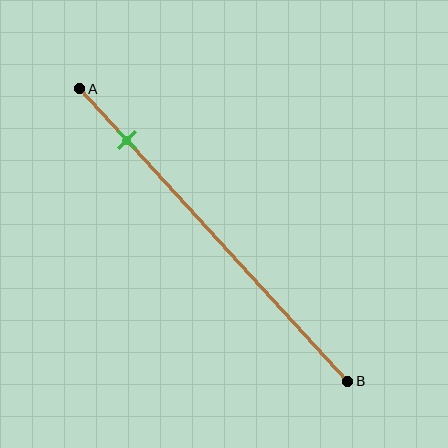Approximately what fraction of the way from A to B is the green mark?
The green mark is approximately 20% of the way from A to B.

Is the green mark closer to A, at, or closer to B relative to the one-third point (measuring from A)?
The green mark is closer to point A than the one-third point of segment AB.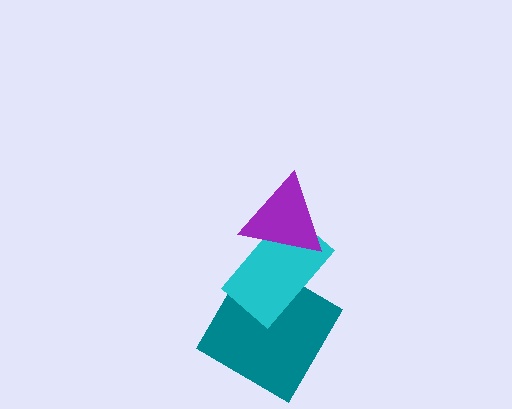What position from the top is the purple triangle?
The purple triangle is 1st from the top.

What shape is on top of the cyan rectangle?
The purple triangle is on top of the cyan rectangle.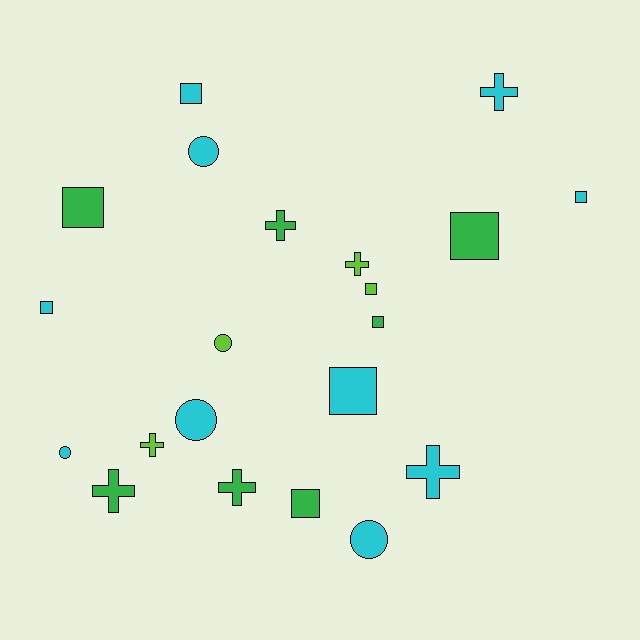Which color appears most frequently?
Cyan, with 10 objects.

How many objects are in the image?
There are 21 objects.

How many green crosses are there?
There are 3 green crosses.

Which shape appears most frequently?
Square, with 9 objects.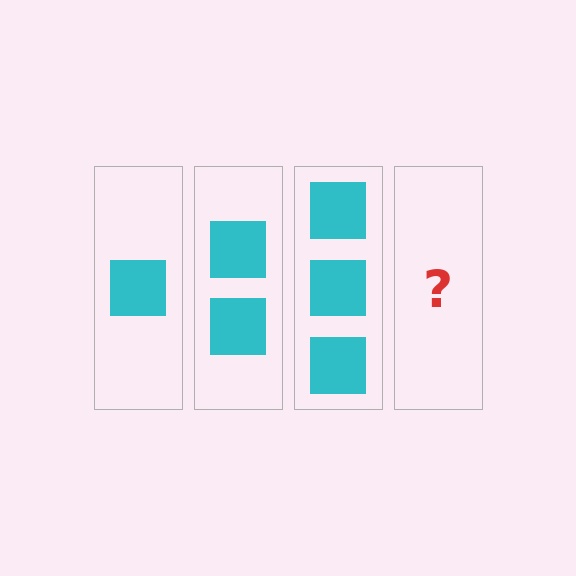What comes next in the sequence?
The next element should be 4 squares.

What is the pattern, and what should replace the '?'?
The pattern is that each step adds one more square. The '?' should be 4 squares.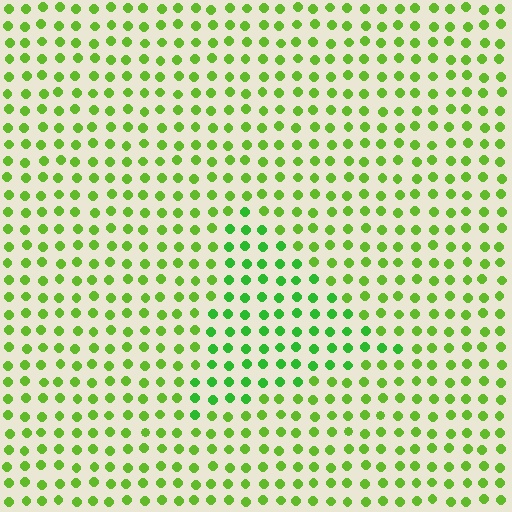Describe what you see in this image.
The image is filled with small lime elements in a uniform arrangement. A triangle-shaped region is visible where the elements are tinted to a slightly different hue, forming a subtle color boundary.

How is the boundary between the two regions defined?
The boundary is defined purely by a slight shift in hue (about 24 degrees). Spacing, size, and orientation are identical on both sides.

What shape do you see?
I see a triangle.